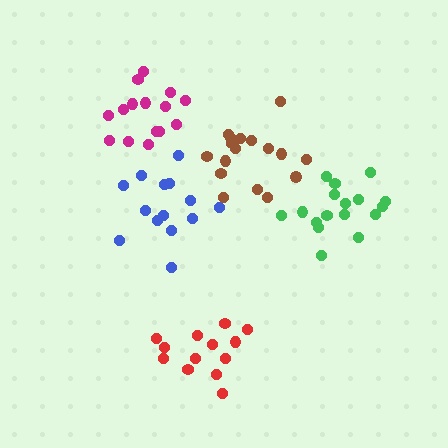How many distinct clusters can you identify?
There are 5 distinct clusters.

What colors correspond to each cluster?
The clusters are colored: blue, brown, red, magenta, green.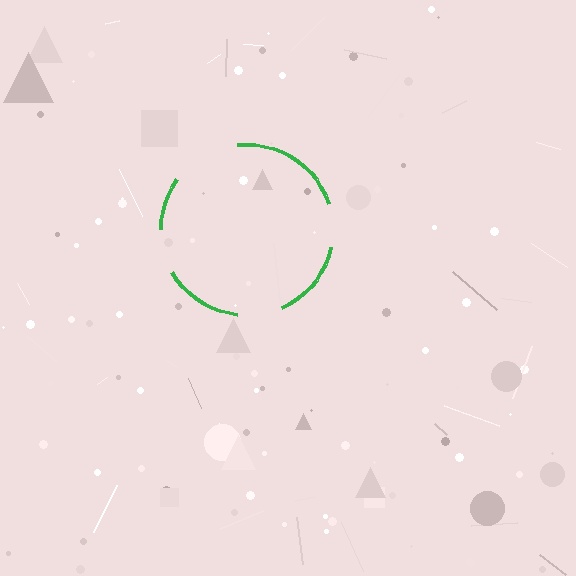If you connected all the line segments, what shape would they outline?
They would outline a circle.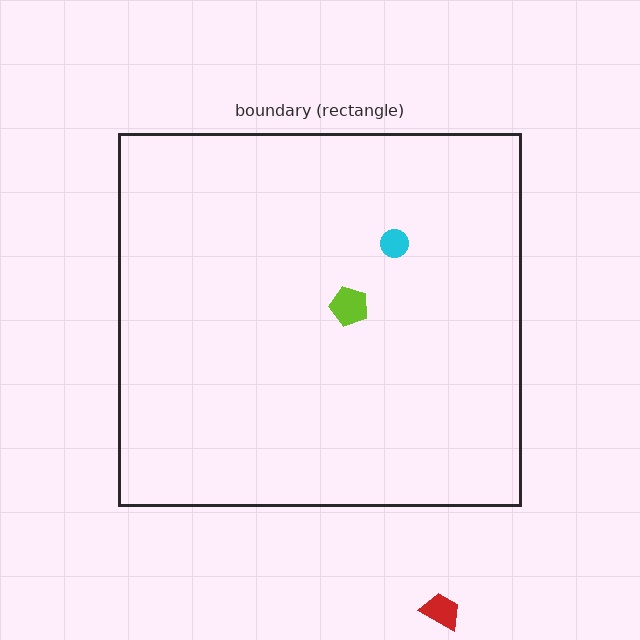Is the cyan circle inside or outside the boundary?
Inside.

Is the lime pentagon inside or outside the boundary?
Inside.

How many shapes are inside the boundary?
2 inside, 1 outside.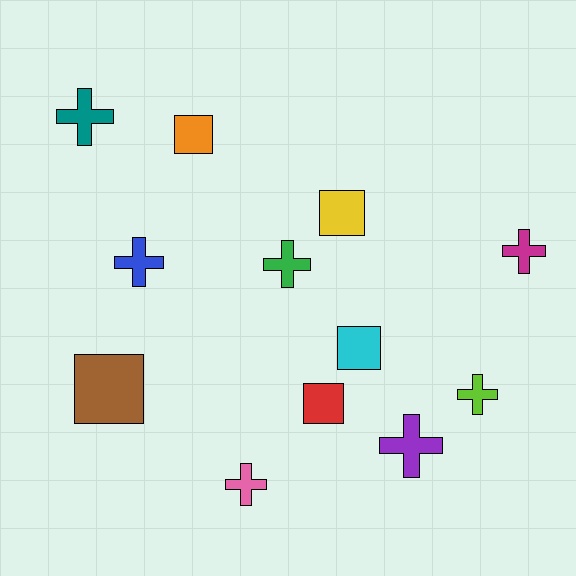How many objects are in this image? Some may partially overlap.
There are 12 objects.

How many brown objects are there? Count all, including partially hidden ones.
There is 1 brown object.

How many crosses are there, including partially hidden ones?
There are 7 crosses.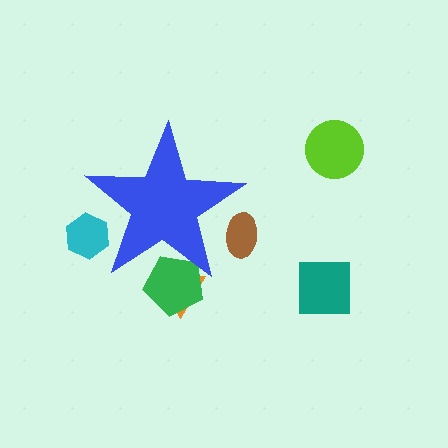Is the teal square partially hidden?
No, the teal square is fully visible.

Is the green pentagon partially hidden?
Yes, the green pentagon is partially hidden behind the blue star.